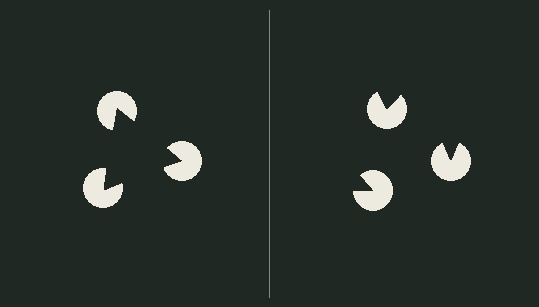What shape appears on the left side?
An illusory triangle.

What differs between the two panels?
The pac-man discs are positioned identically on both sides; only the wedge orientations differ. On the left they align to a triangle; on the right they are misaligned.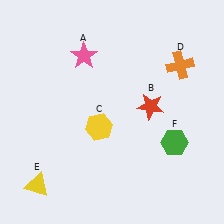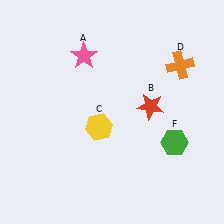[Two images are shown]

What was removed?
The yellow triangle (E) was removed in Image 2.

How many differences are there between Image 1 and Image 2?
There is 1 difference between the two images.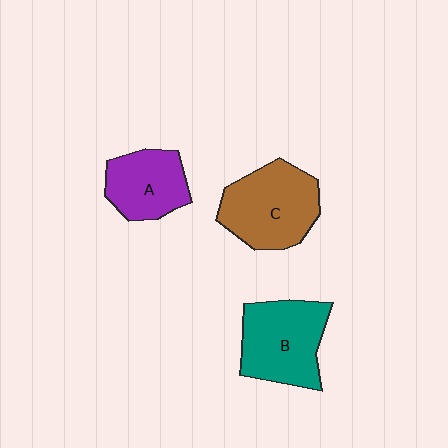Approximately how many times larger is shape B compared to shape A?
Approximately 1.3 times.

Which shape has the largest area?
Shape C (brown).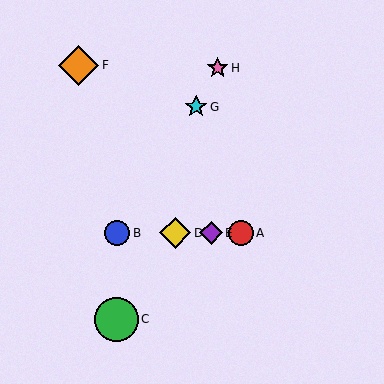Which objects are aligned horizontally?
Objects A, B, D, E are aligned horizontally.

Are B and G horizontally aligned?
No, B is at y≈233 and G is at y≈107.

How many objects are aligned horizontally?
4 objects (A, B, D, E) are aligned horizontally.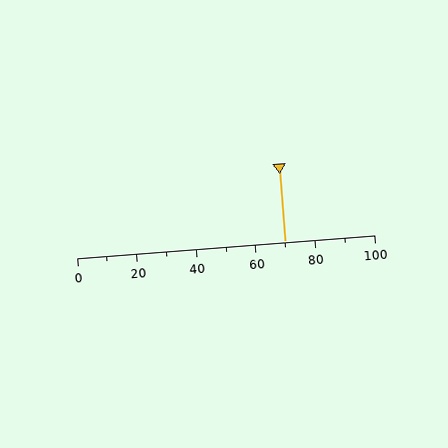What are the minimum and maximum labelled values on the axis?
The axis runs from 0 to 100.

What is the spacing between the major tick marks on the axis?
The major ticks are spaced 20 apart.